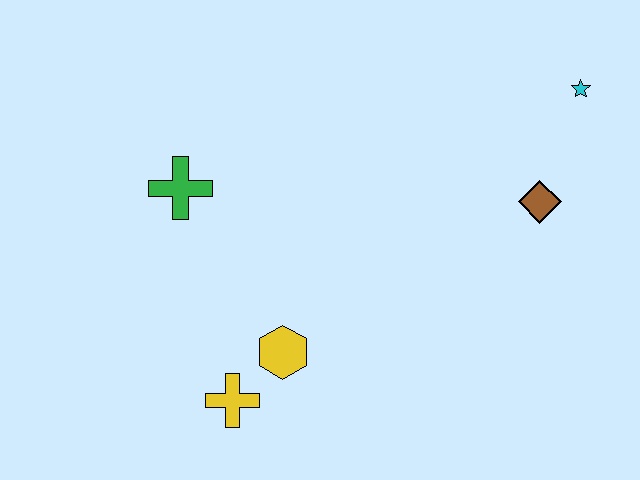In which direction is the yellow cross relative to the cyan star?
The yellow cross is to the left of the cyan star.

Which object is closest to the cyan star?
The brown diamond is closest to the cyan star.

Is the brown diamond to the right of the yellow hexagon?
Yes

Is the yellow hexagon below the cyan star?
Yes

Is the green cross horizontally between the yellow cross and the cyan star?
No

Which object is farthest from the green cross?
The cyan star is farthest from the green cross.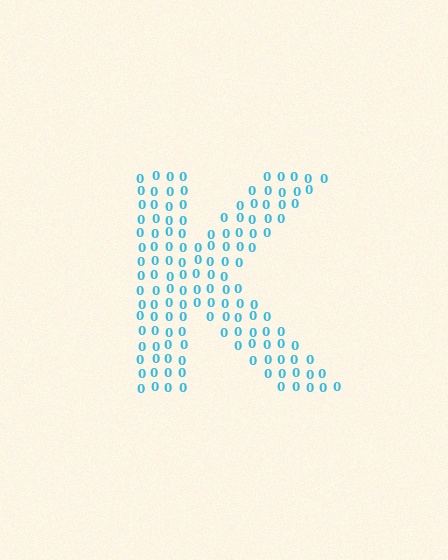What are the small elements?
The small elements are digit 0's.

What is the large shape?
The large shape is the letter K.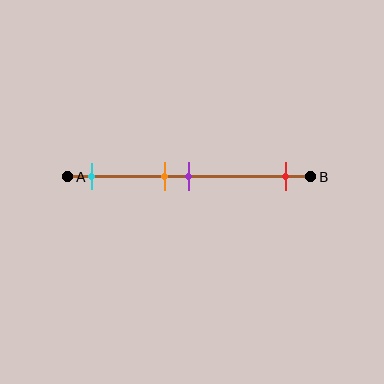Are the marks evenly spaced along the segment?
No, the marks are not evenly spaced.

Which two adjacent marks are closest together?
The orange and purple marks are the closest adjacent pair.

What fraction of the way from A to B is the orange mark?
The orange mark is approximately 40% (0.4) of the way from A to B.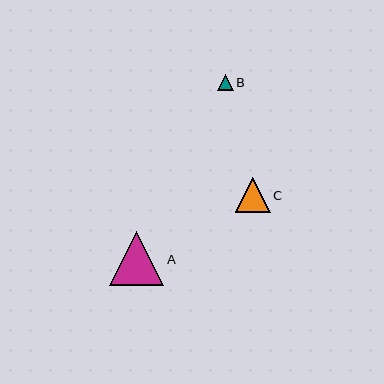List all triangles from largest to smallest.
From largest to smallest: A, C, B.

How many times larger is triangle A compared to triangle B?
Triangle A is approximately 3.4 times the size of triangle B.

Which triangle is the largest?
Triangle A is the largest with a size of approximately 54 pixels.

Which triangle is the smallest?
Triangle B is the smallest with a size of approximately 16 pixels.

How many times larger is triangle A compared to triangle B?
Triangle A is approximately 3.4 times the size of triangle B.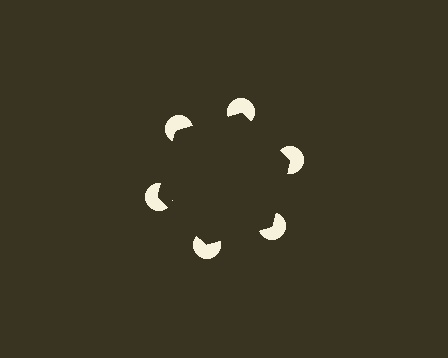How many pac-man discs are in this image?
There are 6 — one at each vertex of the illusory hexagon.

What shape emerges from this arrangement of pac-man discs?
An illusory hexagon — its edges are inferred from the aligned wedge cuts in the pac-man discs, not physically drawn.